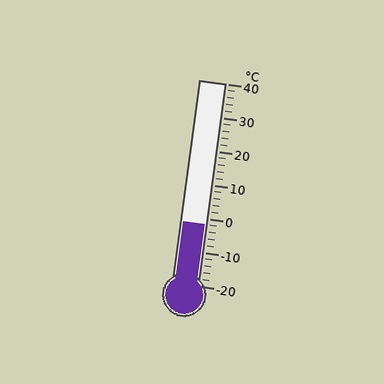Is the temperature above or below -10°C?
The temperature is above -10°C.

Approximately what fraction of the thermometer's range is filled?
The thermometer is filled to approximately 30% of its range.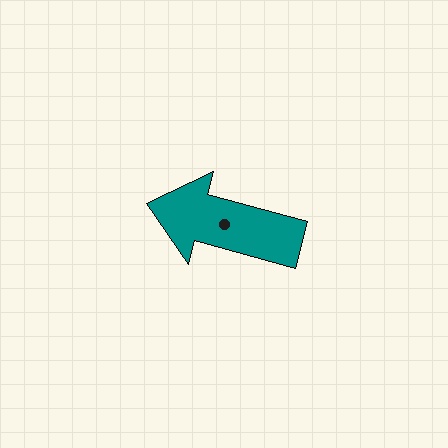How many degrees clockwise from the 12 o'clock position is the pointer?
Approximately 285 degrees.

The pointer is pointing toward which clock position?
Roughly 10 o'clock.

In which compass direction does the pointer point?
West.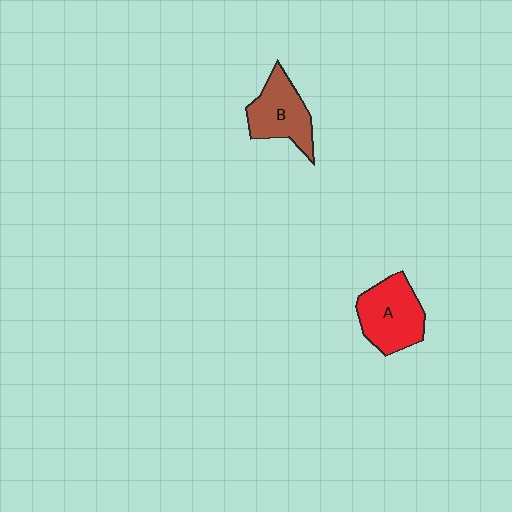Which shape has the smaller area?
Shape B (brown).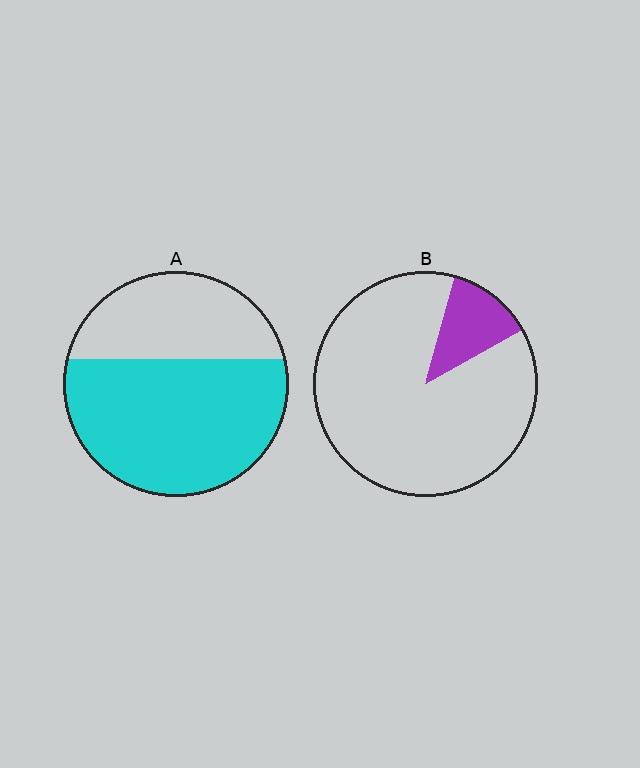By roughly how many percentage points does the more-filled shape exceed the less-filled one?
By roughly 50 percentage points (A over B).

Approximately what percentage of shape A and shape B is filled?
A is approximately 65% and B is approximately 15%.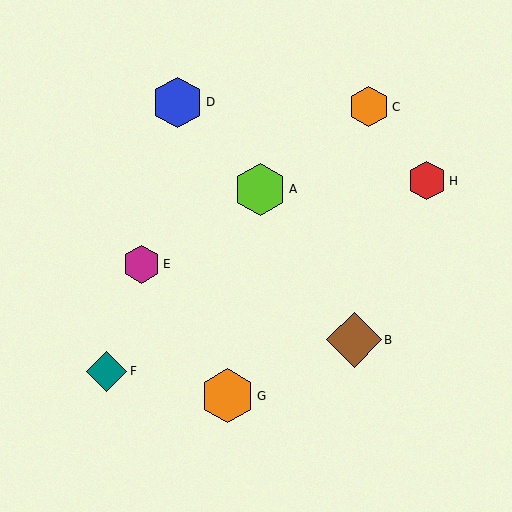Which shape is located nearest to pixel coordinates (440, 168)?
The red hexagon (labeled H) at (427, 181) is nearest to that location.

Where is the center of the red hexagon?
The center of the red hexagon is at (427, 181).